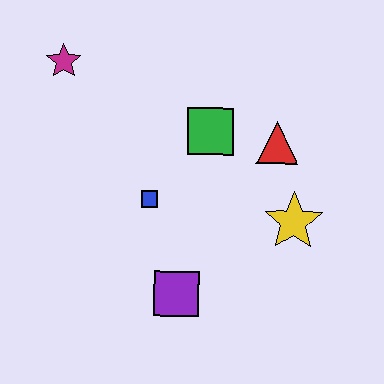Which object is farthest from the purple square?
The magenta star is farthest from the purple square.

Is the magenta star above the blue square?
Yes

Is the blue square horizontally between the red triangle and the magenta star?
Yes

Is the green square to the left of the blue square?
No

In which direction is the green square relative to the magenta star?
The green square is to the right of the magenta star.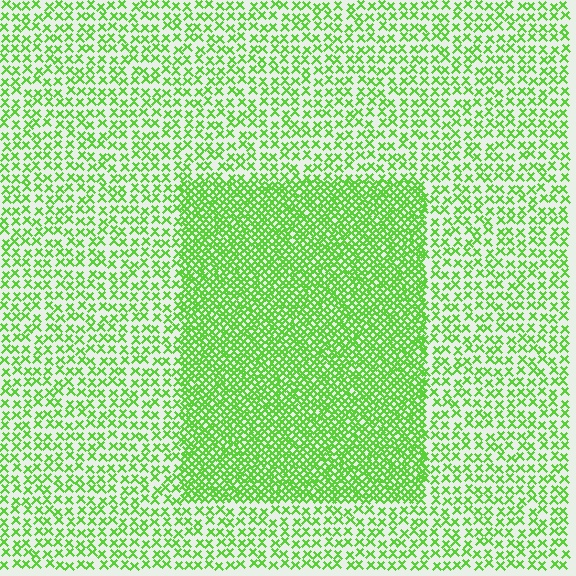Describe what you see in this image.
The image contains small lime elements arranged at two different densities. A rectangle-shaped region is visible where the elements are more densely packed than the surrounding area.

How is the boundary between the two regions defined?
The boundary is defined by a change in element density (approximately 2.4x ratio). All elements are the same color, size, and shape.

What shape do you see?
I see a rectangle.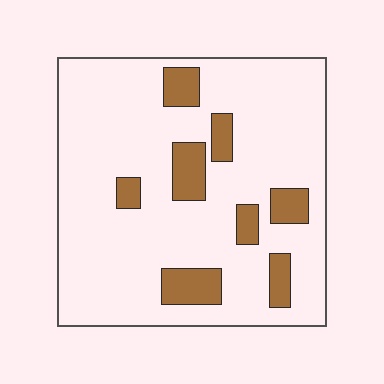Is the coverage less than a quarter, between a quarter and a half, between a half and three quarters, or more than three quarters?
Less than a quarter.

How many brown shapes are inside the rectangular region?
8.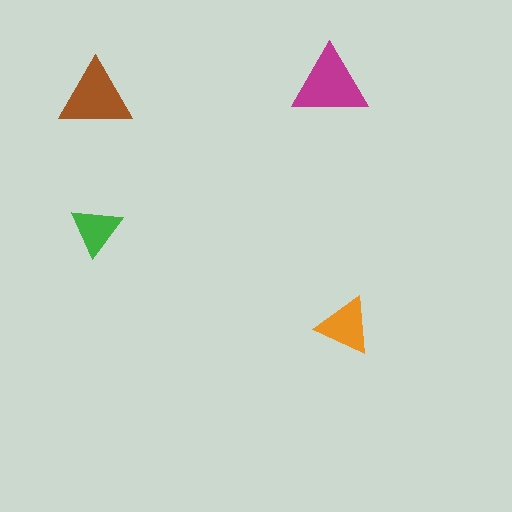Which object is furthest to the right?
The orange triangle is rightmost.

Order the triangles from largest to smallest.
the magenta one, the brown one, the orange one, the green one.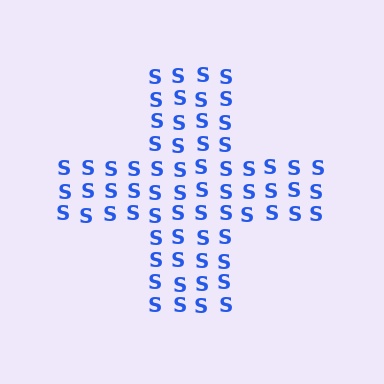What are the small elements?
The small elements are letter S's.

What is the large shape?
The large shape is a cross.